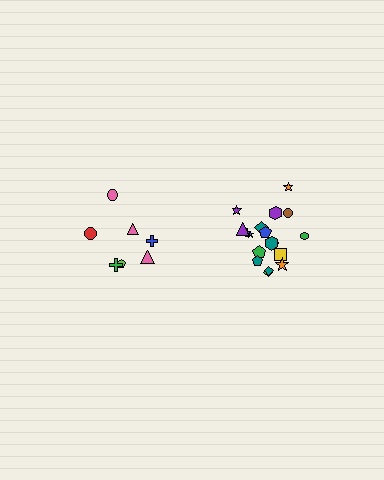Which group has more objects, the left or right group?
The right group.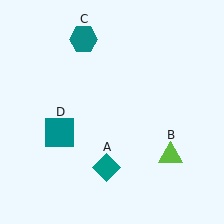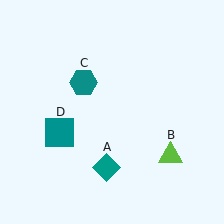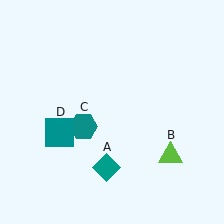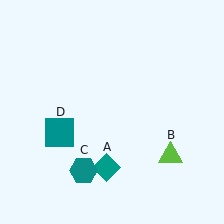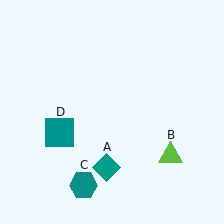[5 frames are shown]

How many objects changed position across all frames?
1 object changed position: teal hexagon (object C).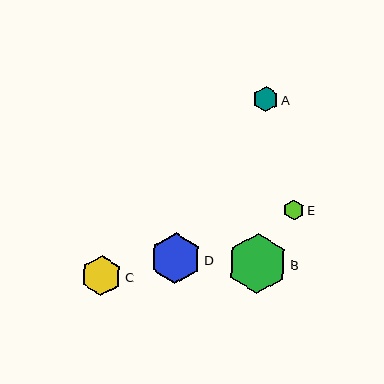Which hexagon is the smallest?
Hexagon E is the smallest with a size of approximately 20 pixels.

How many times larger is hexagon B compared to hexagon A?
Hexagon B is approximately 2.4 times the size of hexagon A.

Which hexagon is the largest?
Hexagon B is the largest with a size of approximately 60 pixels.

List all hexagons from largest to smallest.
From largest to smallest: B, D, C, A, E.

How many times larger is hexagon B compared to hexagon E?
Hexagon B is approximately 2.9 times the size of hexagon E.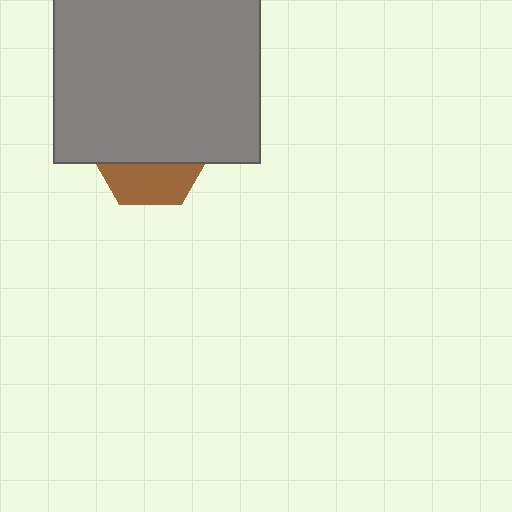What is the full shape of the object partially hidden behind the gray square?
The partially hidden object is a brown hexagon.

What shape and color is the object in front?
The object in front is a gray square.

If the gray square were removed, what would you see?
You would see the complete brown hexagon.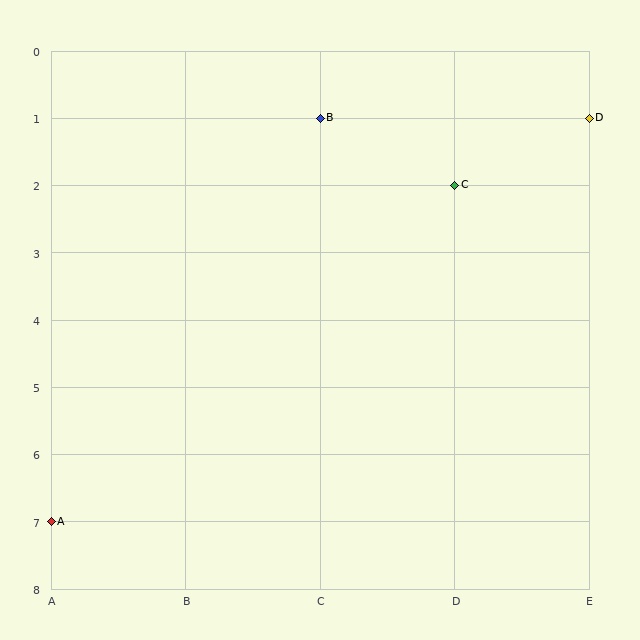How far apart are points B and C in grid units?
Points B and C are 1 column and 1 row apart (about 1.4 grid units diagonally).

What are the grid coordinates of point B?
Point B is at grid coordinates (C, 1).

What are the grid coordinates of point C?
Point C is at grid coordinates (D, 2).